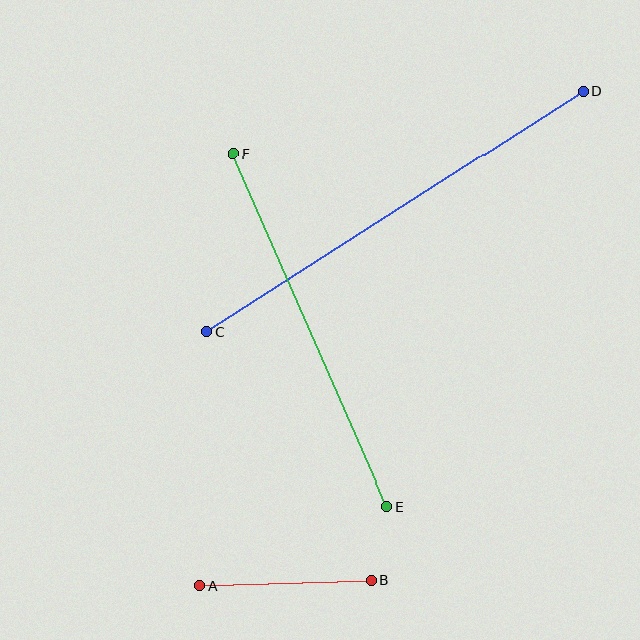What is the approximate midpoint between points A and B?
The midpoint is at approximately (286, 583) pixels.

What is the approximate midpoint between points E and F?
The midpoint is at approximately (310, 330) pixels.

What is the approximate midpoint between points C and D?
The midpoint is at approximately (395, 211) pixels.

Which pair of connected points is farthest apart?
Points C and D are farthest apart.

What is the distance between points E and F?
The distance is approximately 386 pixels.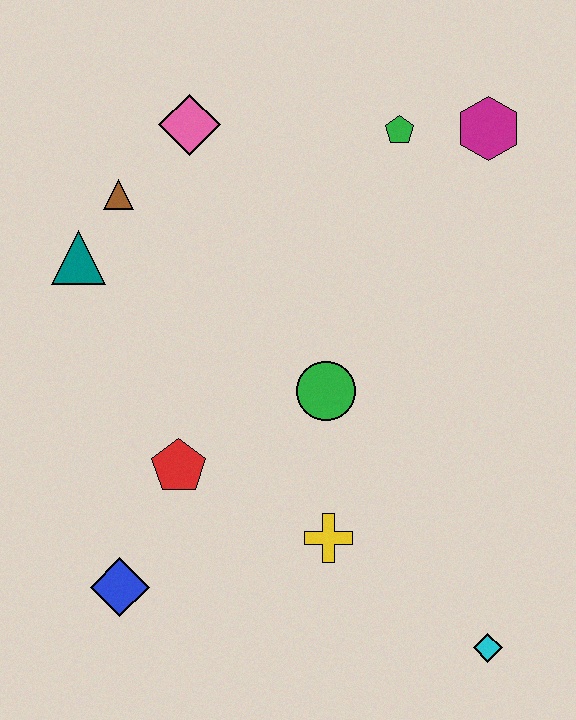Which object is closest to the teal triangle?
The brown triangle is closest to the teal triangle.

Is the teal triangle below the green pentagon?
Yes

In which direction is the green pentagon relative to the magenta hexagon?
The green pentagon is to the left of the magenta hexagon.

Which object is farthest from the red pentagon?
The magenta hexagon is farthest from the red pentagon.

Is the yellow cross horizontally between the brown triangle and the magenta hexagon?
Yes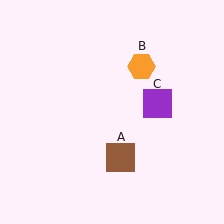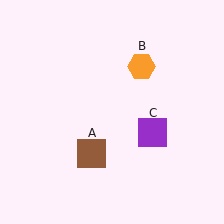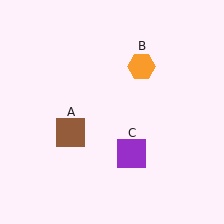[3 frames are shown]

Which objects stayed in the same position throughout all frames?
Orange hexagon (object B) remained stationary.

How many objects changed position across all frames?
2 objects changed position: brown square (object A), purple square (object C).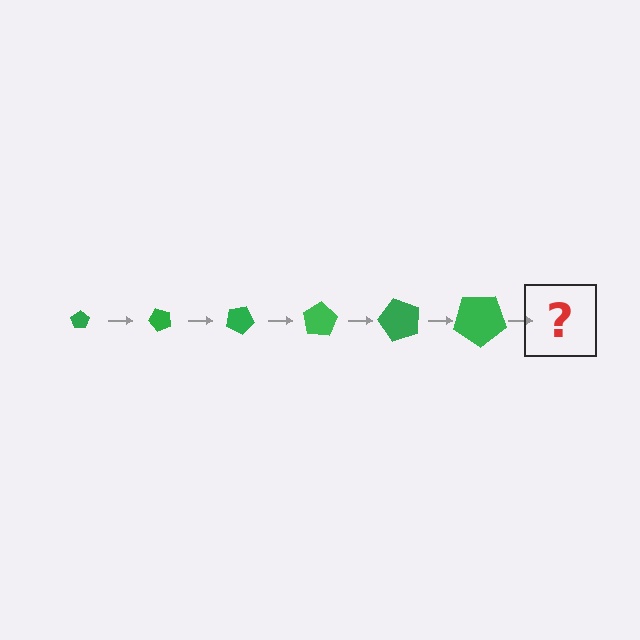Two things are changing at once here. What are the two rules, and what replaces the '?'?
The two rules are that the pentagon grows larger each step and it rotates 50 degrees each step. The '?' should be a pentagon, larger than the previous one and rotated 300 degrees from the start.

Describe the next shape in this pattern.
It should be a pentagon, larger than the previous one and rotated 300 degrees from the start.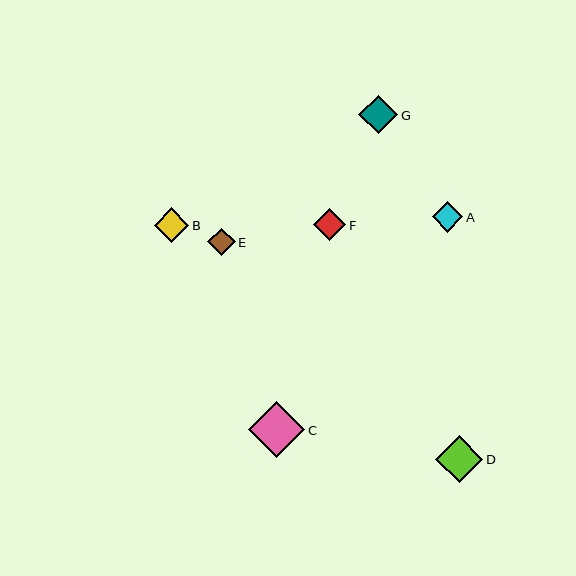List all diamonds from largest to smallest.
From largest to smallest: C, D, G, B, F, A, E.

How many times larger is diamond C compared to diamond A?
Diamond C is approximately 1.8 times the size of diamond A.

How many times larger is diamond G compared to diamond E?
Diamond G is approximately 1.4 times the size of diamond E.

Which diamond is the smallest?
Diamond E is the smallest with a size of approximately 27 pixels.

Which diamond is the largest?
Diamond C is the largest with a size of approximately 56 pixels.